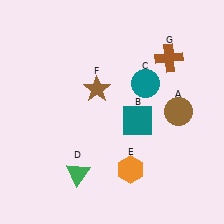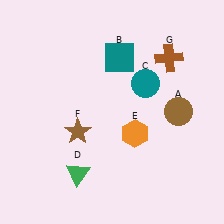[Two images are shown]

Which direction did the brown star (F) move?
The brown star (F) moved down.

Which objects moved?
The objects that moved are: the teal square (B), the orange hexagon (E), the brown star (F).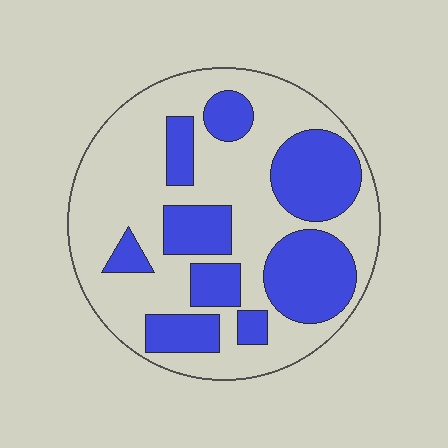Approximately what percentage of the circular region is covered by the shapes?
Approximately 35%.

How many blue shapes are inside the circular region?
9.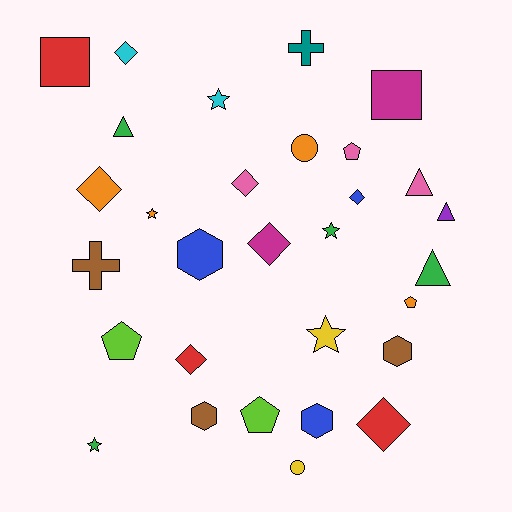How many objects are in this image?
There are 30 objects.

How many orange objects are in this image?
There are 4 orange objects.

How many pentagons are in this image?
There are 4 pentagons.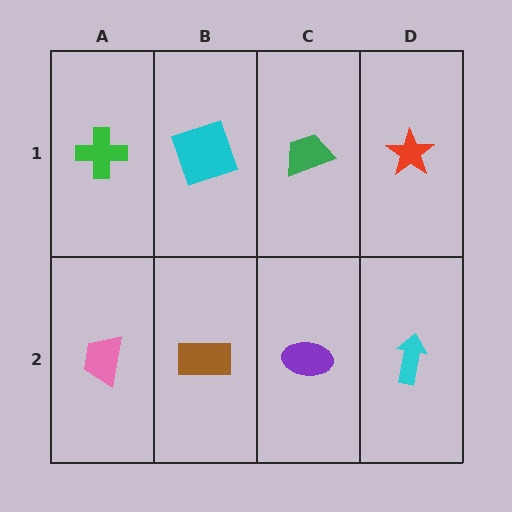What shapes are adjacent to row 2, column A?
A green cross (row 1, column A), a brown rectangle (row 2, column B).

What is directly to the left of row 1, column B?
A green cross.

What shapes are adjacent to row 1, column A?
A pink trapezoid (row 2, column A), a cyan square (row 1, column B).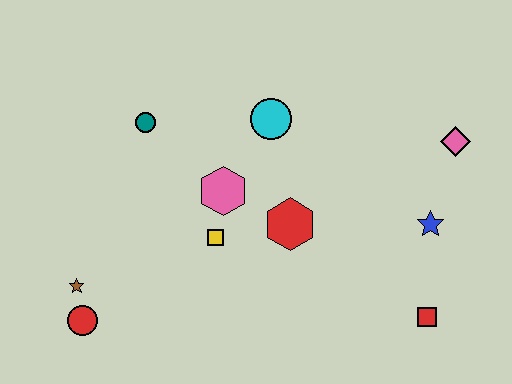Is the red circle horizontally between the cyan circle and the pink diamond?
No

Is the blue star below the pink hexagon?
Yes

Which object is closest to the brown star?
The red circle is closest to the brown star.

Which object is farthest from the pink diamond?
The red circle is farthest from the pink diamond.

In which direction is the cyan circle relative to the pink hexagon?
The cyan circle is above the pink hexagon.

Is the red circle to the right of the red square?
No